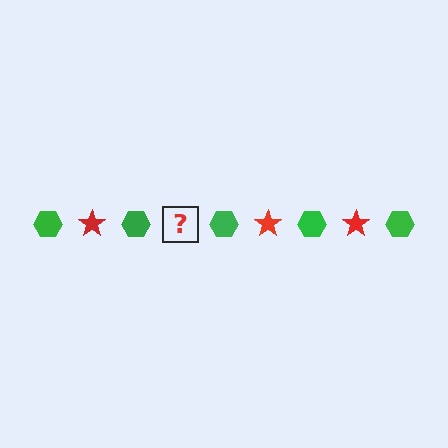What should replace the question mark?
The question mark should be replaced with a red star.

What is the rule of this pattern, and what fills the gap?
The rule is that the pattern alternates between green hexagon and red star. The gap should be filled with a red star.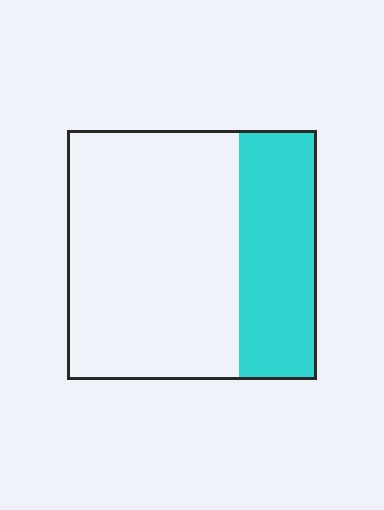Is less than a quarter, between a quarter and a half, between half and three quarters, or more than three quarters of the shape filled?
Between a quarter and a half.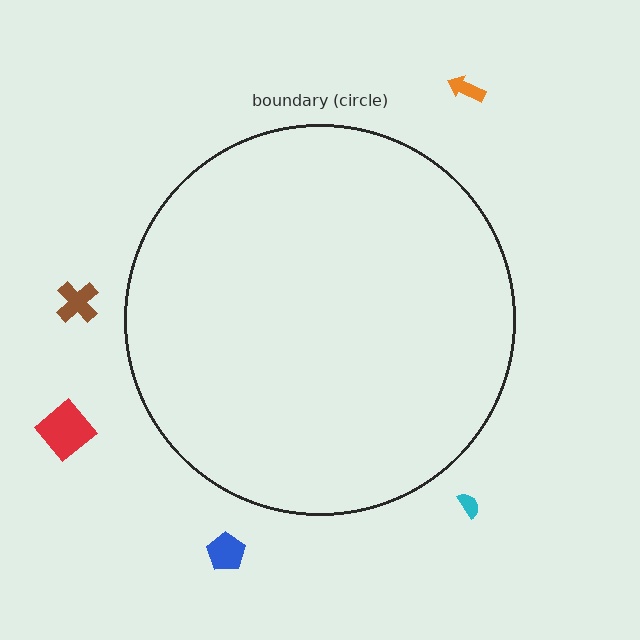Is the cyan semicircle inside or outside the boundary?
Outside.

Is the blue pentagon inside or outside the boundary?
Outside.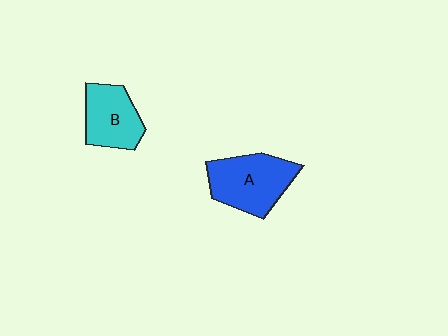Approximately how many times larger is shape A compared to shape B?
Approximately 1.3 times.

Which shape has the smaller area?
Shape B (cyan).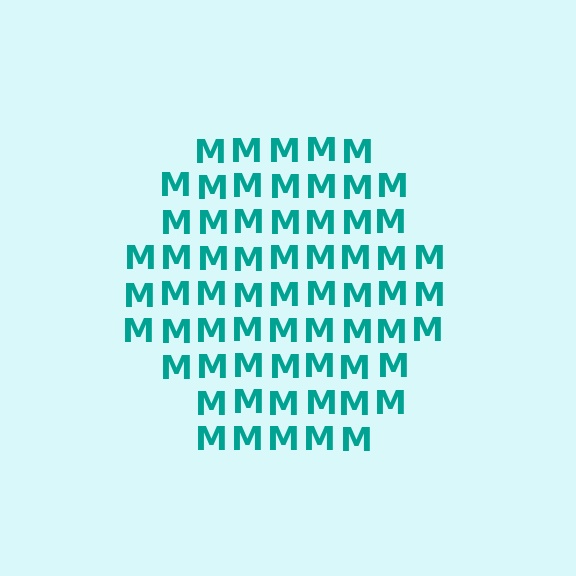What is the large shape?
The large shape is a hexagon.